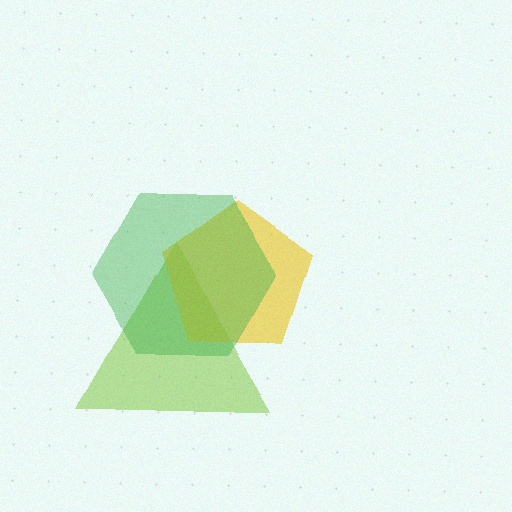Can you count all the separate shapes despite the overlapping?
Yes, there are 3 separate shapes.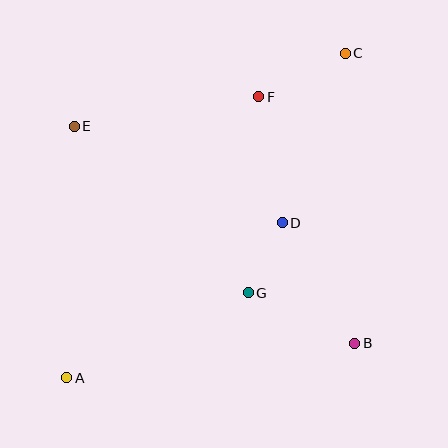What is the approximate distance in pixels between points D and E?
The distance between D and E is approximately 229 pixels.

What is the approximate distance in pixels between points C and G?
The distance between C and G is approximately 259 pixels.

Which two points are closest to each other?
Points D and G are closest to each other.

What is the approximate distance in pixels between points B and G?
The distance between B and G is approximately 118 pixels.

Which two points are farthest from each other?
Points A and C are farthest from each other.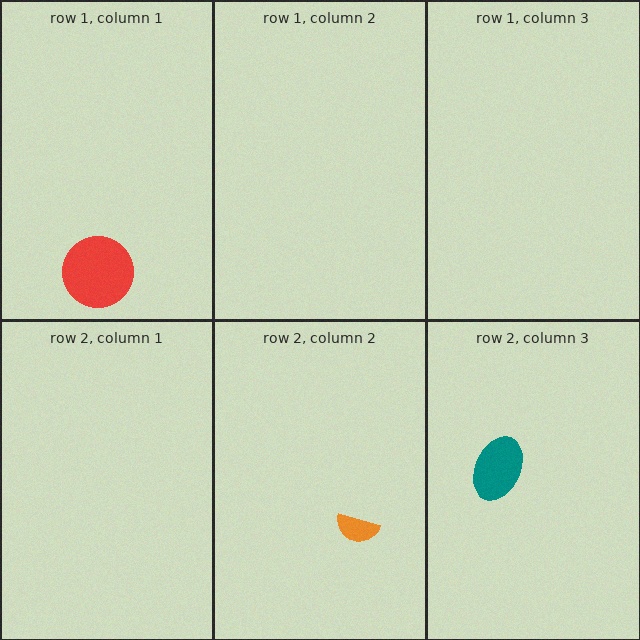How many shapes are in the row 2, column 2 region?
1.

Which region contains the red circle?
The row 1, column 1 region.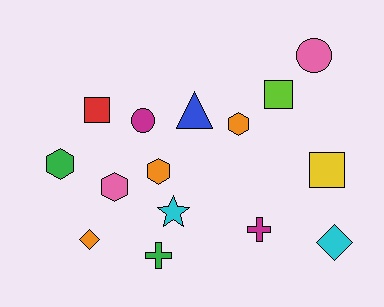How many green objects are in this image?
There are 2 green objects.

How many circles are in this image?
There are 2 circles.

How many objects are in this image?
There are 15 objects.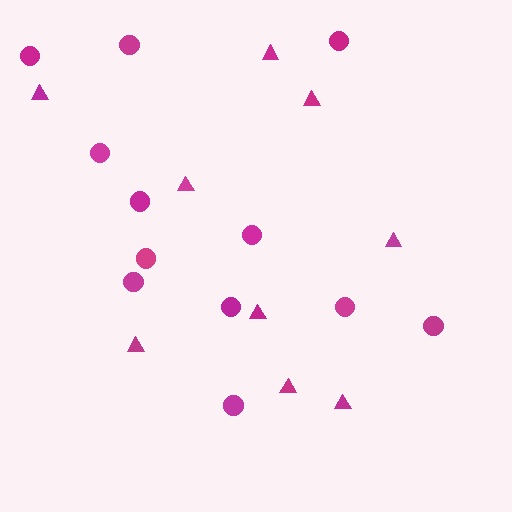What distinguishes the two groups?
There are 2 groups: one group of triangles (9) and one group of circles (12).